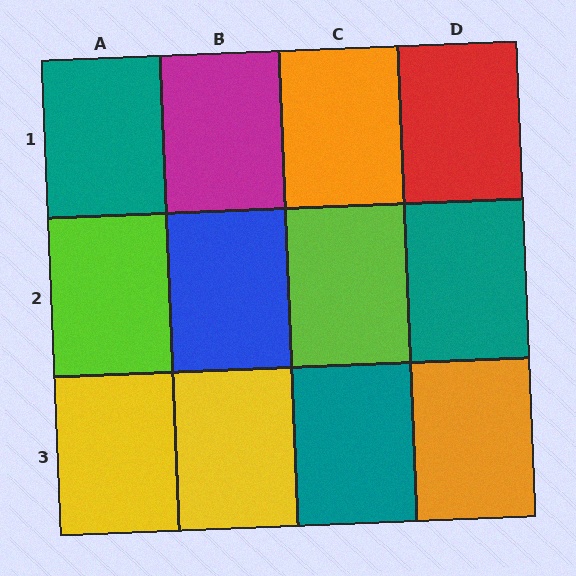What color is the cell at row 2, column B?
Blue.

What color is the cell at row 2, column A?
Lime.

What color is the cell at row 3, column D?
Orange.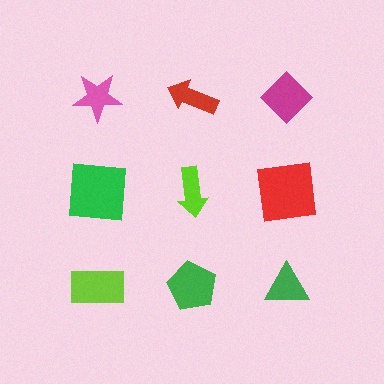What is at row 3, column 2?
A green pentagon.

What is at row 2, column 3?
A red square.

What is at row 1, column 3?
A magenta diamond.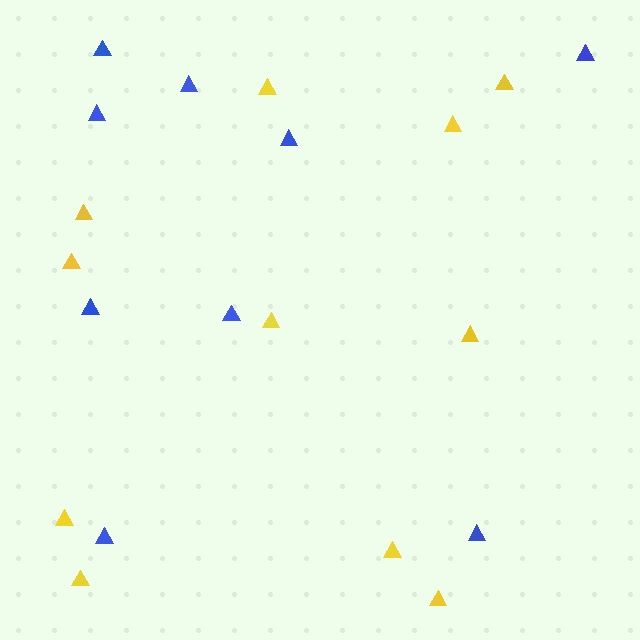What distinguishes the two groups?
There are 2 groups: one group of yellow triangles (11) and one group of blue triangles (9).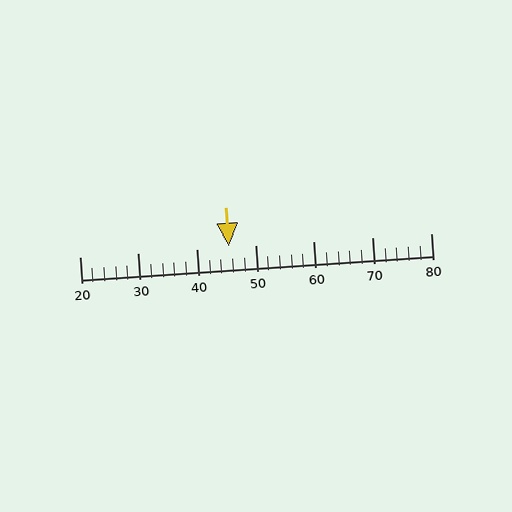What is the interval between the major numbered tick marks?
The major tick marks are spaced 10 units apart.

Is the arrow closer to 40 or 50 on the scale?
The arrow is closer to 50.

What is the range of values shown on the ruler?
The ruler shows values from 20 to 80.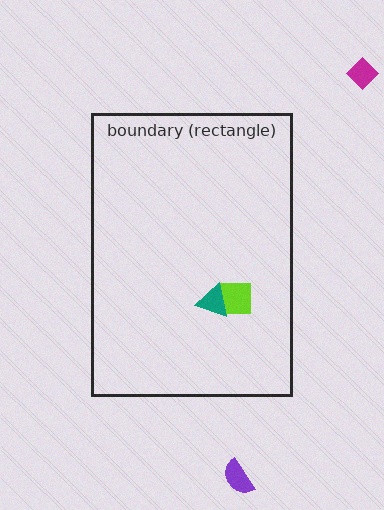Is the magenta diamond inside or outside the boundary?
Outside.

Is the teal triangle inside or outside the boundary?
Inside.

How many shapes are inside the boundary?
2 inside, 2 outside.